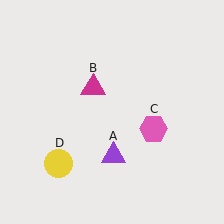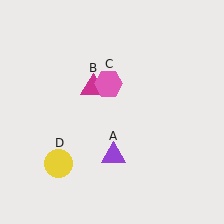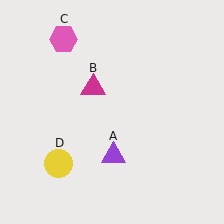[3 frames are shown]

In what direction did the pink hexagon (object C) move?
The pink hexagon (object C) moved up and to the left.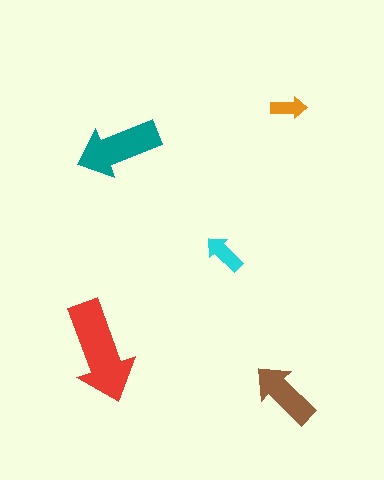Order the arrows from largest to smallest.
the red one, the teal one, the brown one, the cyan one, the orange one.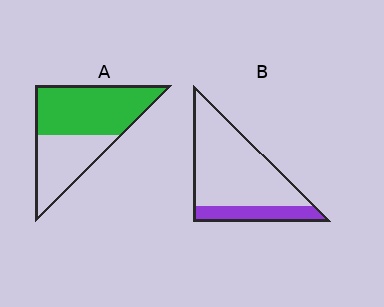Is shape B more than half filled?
No.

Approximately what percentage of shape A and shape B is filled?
A is approximately 60% and B is approximately 20%.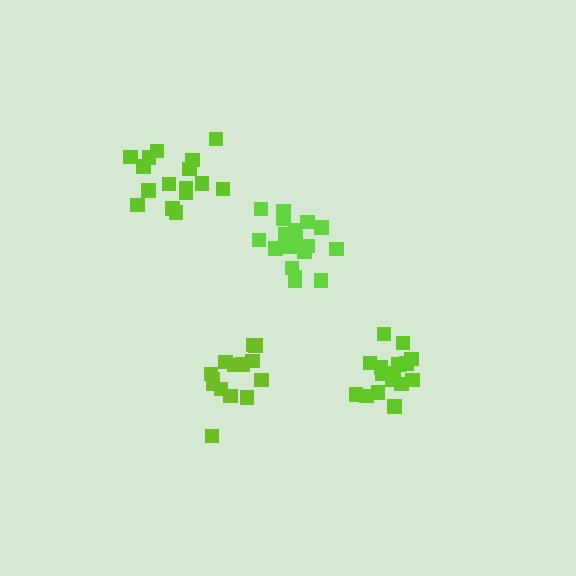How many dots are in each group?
Group 1: 16 dots, Group 2: 17 dots, Group 3: 19 dots, Group 4: 14 dots (66 total).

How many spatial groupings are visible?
There are 4 spatial groupings.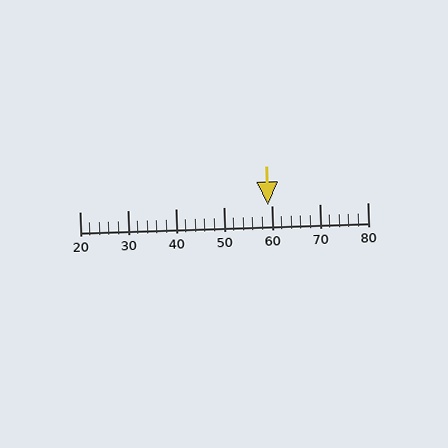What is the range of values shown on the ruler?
The ruler shows values from 20 to 80.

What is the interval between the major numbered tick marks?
The major tick marks are spaced 10 units apart.